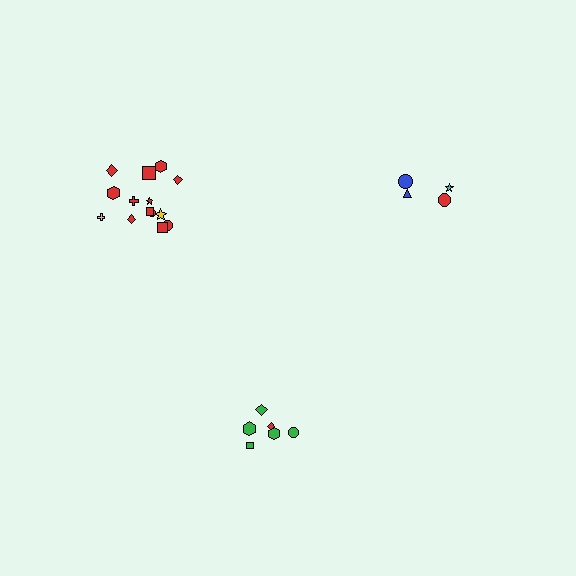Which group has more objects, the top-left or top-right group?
The top-left group.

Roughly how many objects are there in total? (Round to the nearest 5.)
Roughly 25 objects in total.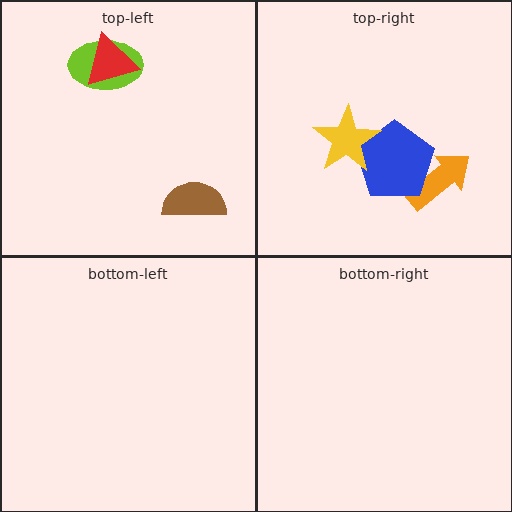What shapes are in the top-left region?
The brown semicircle, the lime ellipse, the red triangle.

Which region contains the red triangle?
The top-left region.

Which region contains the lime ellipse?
The top-left region.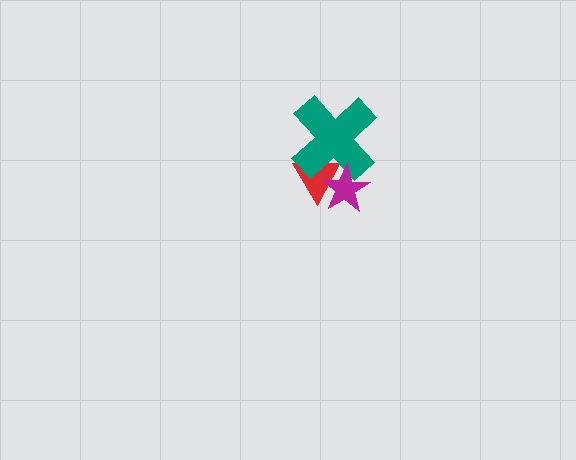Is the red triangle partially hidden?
Yes, it is partially covered by another shape.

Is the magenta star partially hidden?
No, no other shape covers it.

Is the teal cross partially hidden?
Yes, it is partially covered by another shape.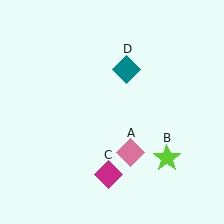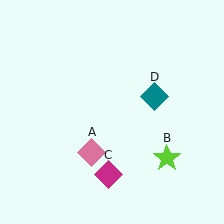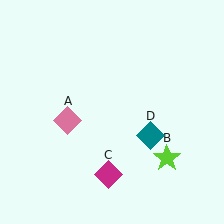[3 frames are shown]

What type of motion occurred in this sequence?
The pink diamond (object A), teal diamond (object D) rotated clockwise around the center of the scene.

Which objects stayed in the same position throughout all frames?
Lime star (object B) and magenta diamond (object C) remained stationary.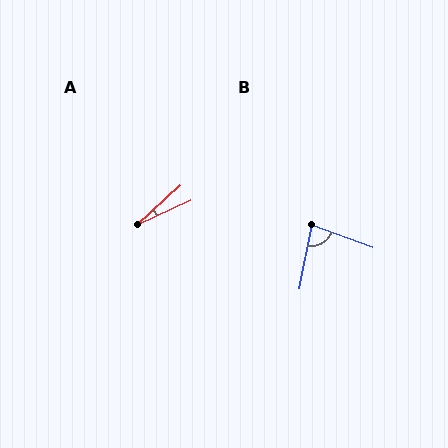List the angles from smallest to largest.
A (18°), B (81°).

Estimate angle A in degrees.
Approximately 18 degrees.